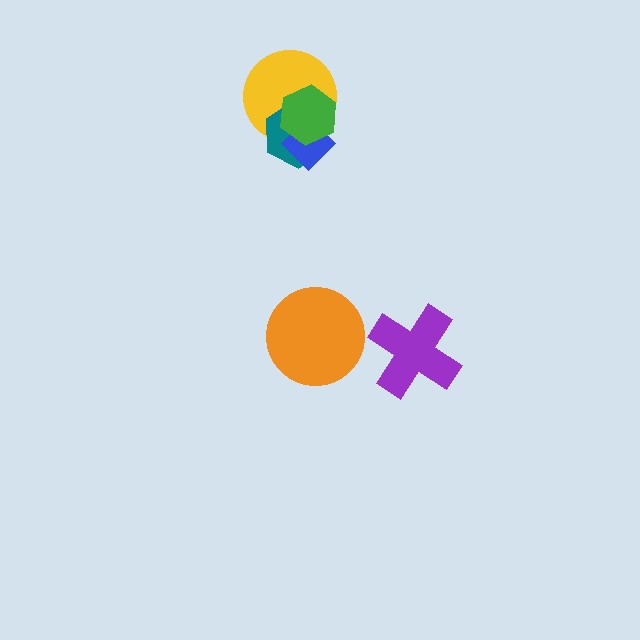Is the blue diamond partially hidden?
Yes, it is partially covered by another shape.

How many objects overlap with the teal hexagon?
3 objects overlap with the teal hexagon.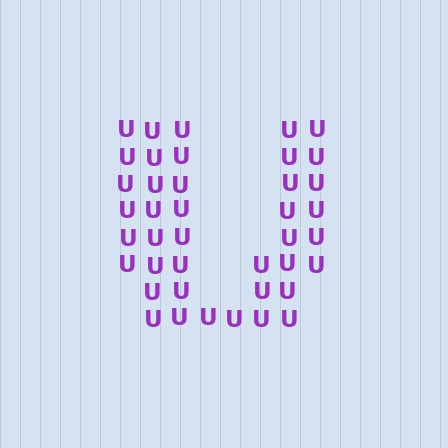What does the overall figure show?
The overall figure shows the letter U.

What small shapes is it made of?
It is made of small letter U's.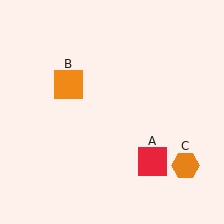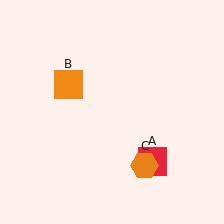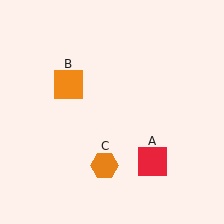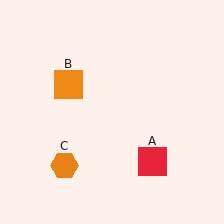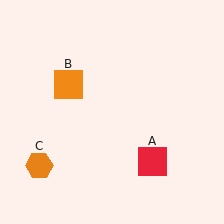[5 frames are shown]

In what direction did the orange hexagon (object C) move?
The orange hexagon (object C) moved left.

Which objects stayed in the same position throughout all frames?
Red square (object A) and orange square (object B) remained stationary.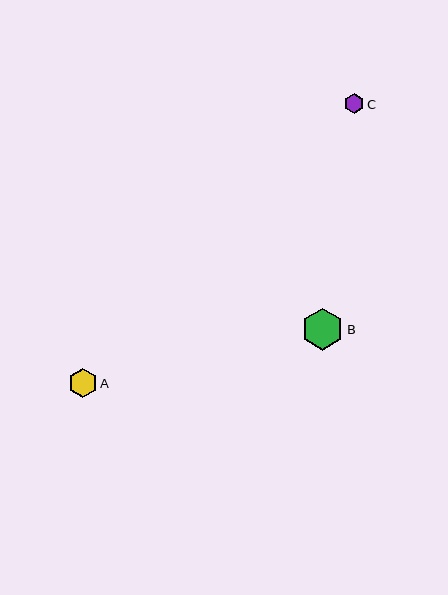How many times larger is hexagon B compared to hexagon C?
Hexagon B is approximately 2.1 times the size of hexagon C.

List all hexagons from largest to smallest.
From largest to smallest: B, A, C.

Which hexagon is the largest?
Hexagon B is the largest with a size of approximately 42 pixels.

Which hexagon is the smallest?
Hexagon C is the smallest with a size of approximately 20 pixels.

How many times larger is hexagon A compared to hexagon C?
Hexagon A is approximately 1.4 times the size of hexagon C.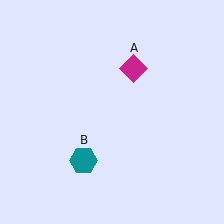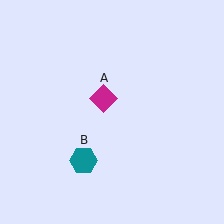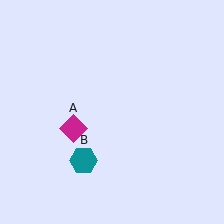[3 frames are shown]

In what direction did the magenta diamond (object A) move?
The magenta diamond (object A) moved down and to the left.